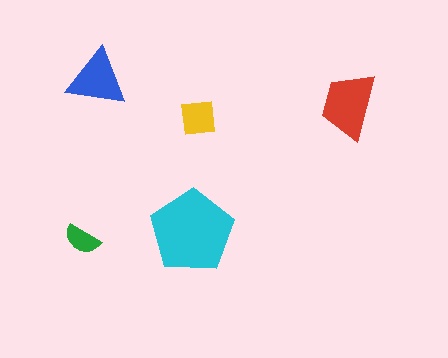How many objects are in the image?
There are 5 objects in the image.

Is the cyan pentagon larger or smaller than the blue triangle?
Larger.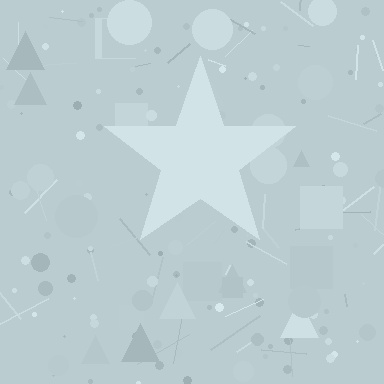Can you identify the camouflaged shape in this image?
The camouflaged shape is a star.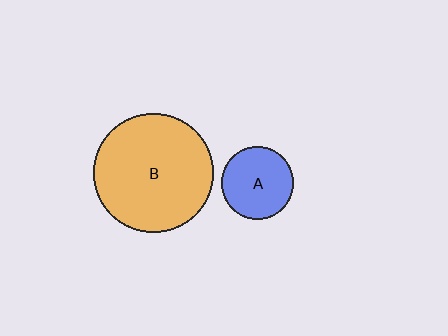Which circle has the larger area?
Circle B (orange).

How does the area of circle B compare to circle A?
Approximately 2.7 times.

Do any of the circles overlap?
No, none of the circles overlap.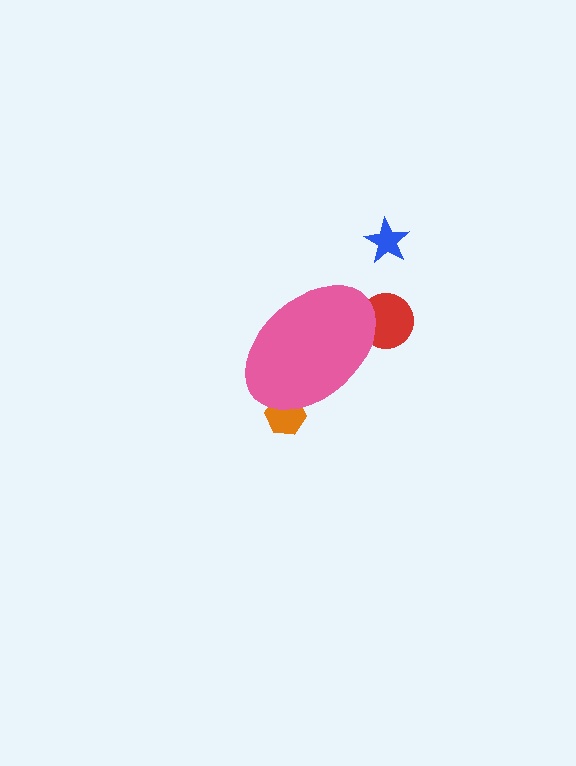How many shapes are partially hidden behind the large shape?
2 shapes are partially hidden.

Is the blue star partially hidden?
No, the blue star is fully visible.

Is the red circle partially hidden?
Yes, the red circle is partially hidden behind the pink ellipse.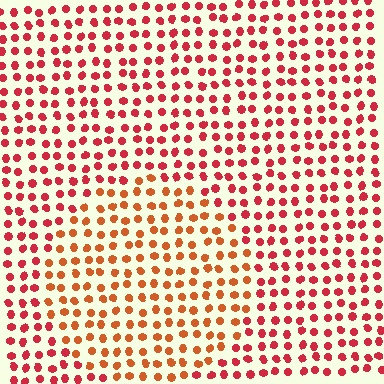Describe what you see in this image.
The image is filled with small red elements in a uniform arrangement. A circle-shaped region is visible where the elements are tinted to a slightly different hue, forming a subtle color boundary.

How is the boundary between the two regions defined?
The boundary is defined purely by a slight shift in hue (about 27 degrees). Spacing, size, and orientation are identical on both sides.